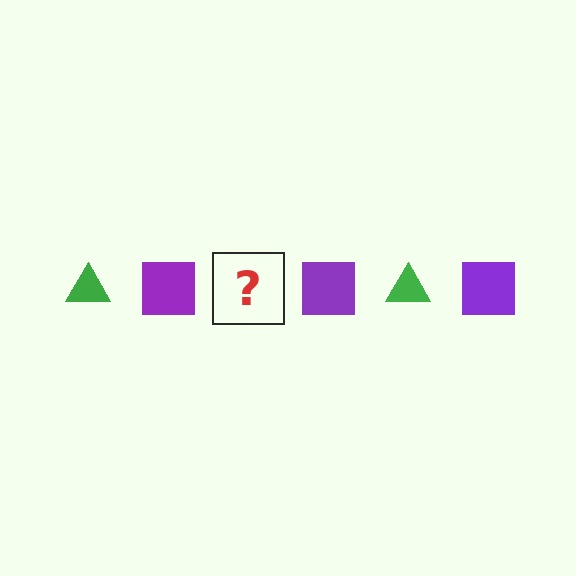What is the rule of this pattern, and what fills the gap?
The rule is that the pattern alternates between green triangle and purple square. The gap should be filled with a green triangle.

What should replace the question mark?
The question mark should be replaced with a green triangle.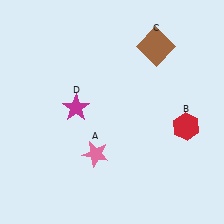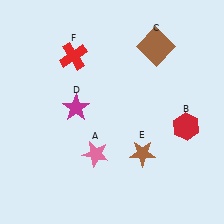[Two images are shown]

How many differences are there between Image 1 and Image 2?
There are 2 differences between the two images.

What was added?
A brown star (E), a red cross (F) were added in Image 2.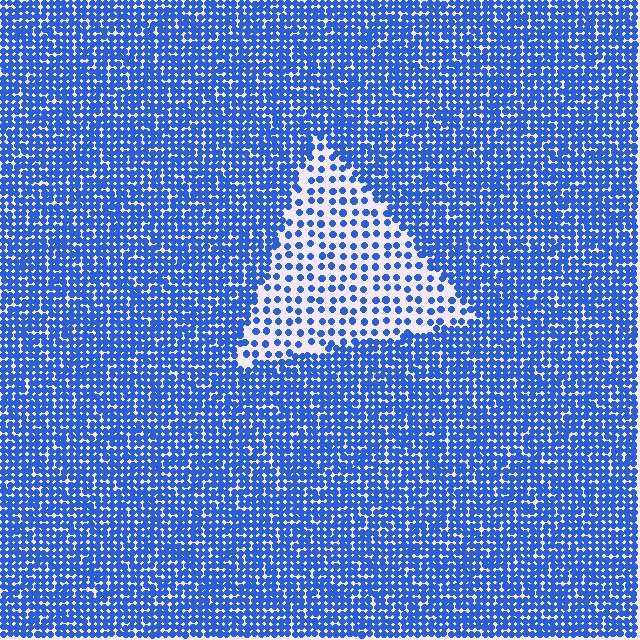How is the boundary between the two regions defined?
The boundary is defined by a change in element density (approximately 2.6x ratio). All elements are the same color, size, and shape.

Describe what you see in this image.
The image contains small blue elements arranged at two different densities. A triangle-shaped region is visible where the elements are less densely packed than the surrounding area.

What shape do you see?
I see a triangle.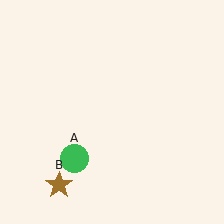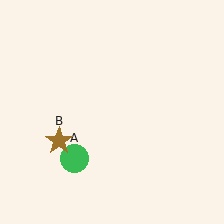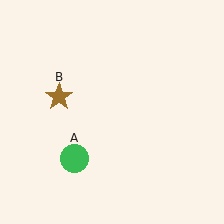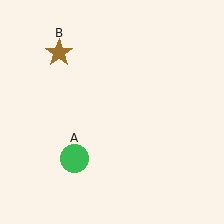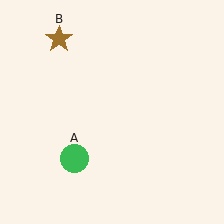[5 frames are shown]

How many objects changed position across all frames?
1 object changed position: brown star (object B).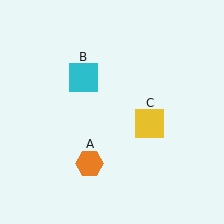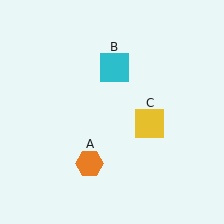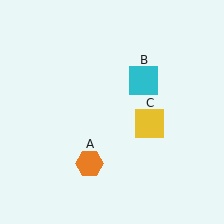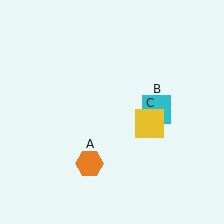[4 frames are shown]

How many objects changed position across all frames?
1 object changed position: cyan square (object B).